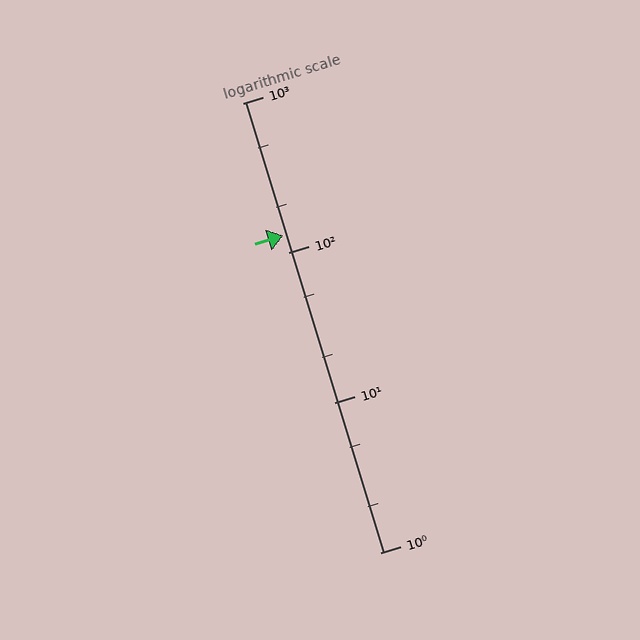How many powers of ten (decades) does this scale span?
The scale spans 3 decades, from 1 to 1000.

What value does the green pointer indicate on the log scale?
The pointer indicates approximately 130.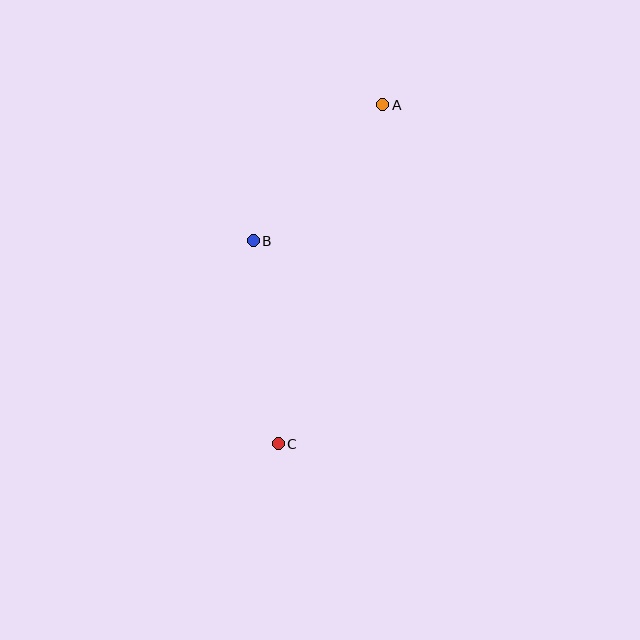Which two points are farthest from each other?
Points A and C are farthest from each other.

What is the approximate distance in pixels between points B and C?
The distance between B and C is approximately 205 pixels.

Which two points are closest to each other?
Points A and B are closest to each other.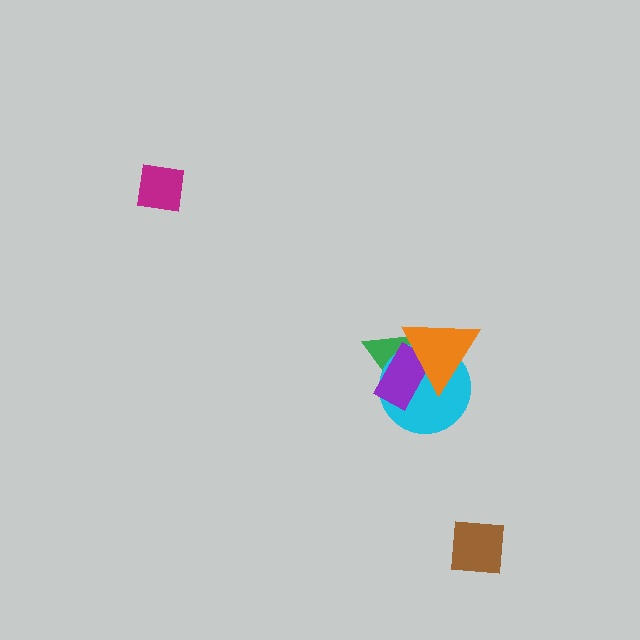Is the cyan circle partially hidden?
Yes, it is partially covered by another shape.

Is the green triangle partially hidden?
Yes, it is partially covered by another shape.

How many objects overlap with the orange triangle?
3 objects overlap with the orange triangle.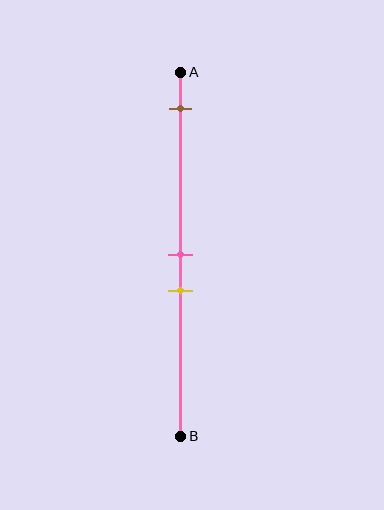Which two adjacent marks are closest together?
The pink and yellow marks are the closest adjacent pair.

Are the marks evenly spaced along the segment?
No, the marks are not evenly spaced.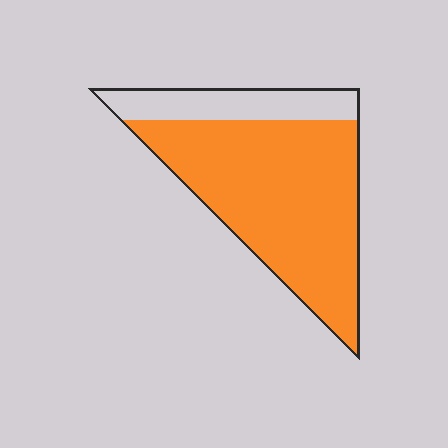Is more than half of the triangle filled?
Yes.